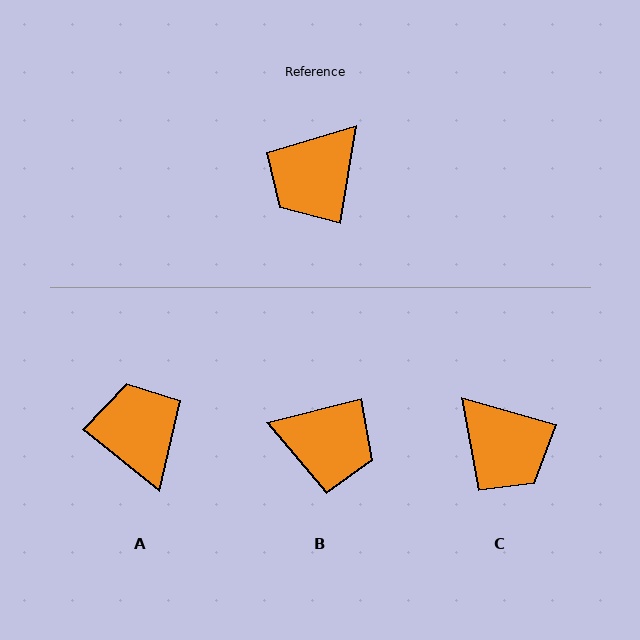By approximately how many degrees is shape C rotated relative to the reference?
Approximately 84 degrees counter-clockwise.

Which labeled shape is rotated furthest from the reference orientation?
A, about 119 degrees away.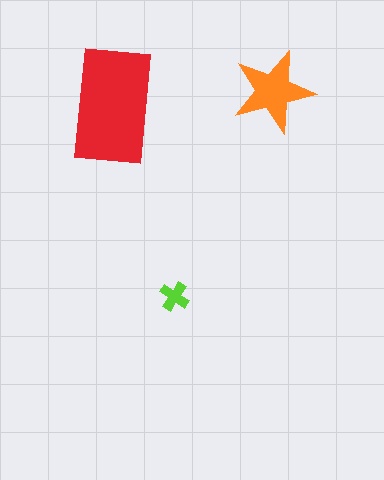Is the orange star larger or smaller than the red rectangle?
Smaller.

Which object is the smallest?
The lime cross.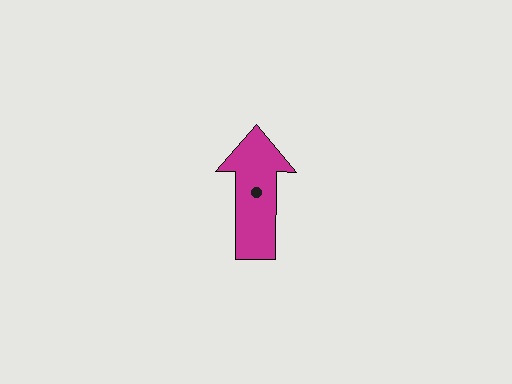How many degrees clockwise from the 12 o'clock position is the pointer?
Approximately 0 degrees.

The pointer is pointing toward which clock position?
Roughly 12 o'clock.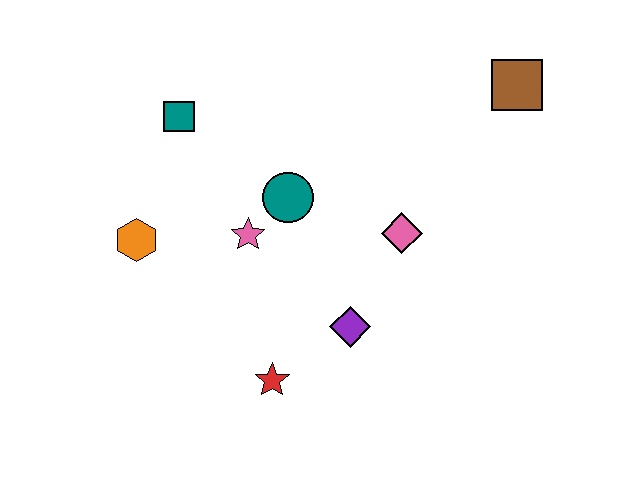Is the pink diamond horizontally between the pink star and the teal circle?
No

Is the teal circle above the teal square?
No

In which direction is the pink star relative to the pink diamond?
The pink star is to the left of the pink diamond.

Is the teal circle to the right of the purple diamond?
No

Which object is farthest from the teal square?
The brown square is farthest from the teal square.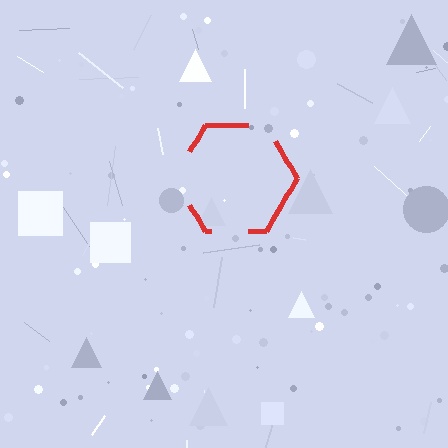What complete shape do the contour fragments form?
The contour fragments form a hexagon.